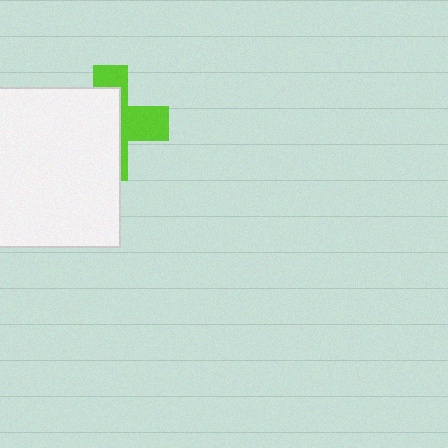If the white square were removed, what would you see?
You would see the complete lime cross.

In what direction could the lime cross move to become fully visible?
The lime cross could move right. That would shift it out from behind the white square entirely.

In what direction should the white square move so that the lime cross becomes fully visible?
The white square should move left. That is the shortest direction to clear the overlap and leave the lime cross fully visible.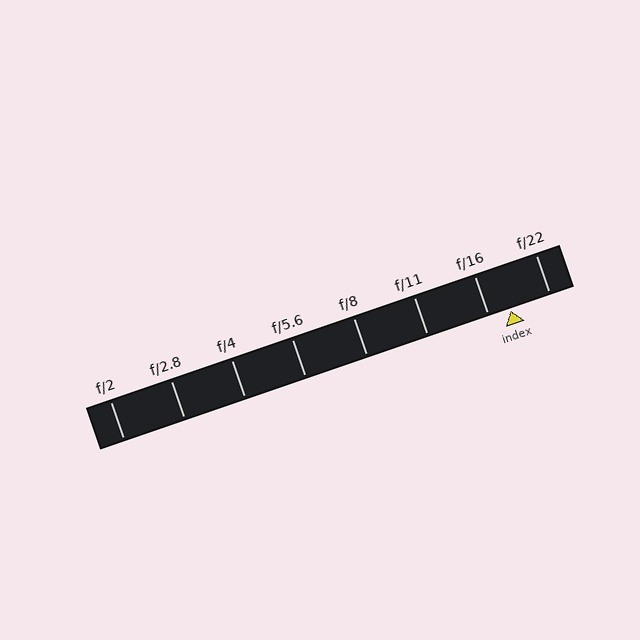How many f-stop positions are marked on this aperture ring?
There are 8 f-stop positions marked.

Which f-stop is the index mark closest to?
The index mark is closest to f/16.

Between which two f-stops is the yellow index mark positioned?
The index mark is between f/16 and f/22.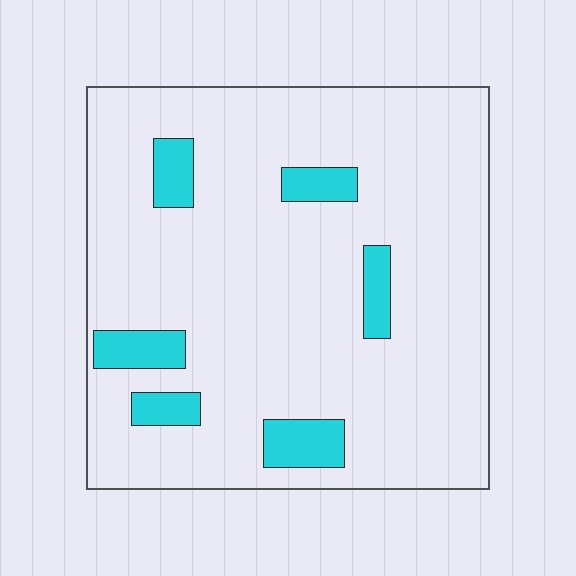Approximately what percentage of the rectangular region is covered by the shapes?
Approximately 10%.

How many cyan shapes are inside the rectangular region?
6.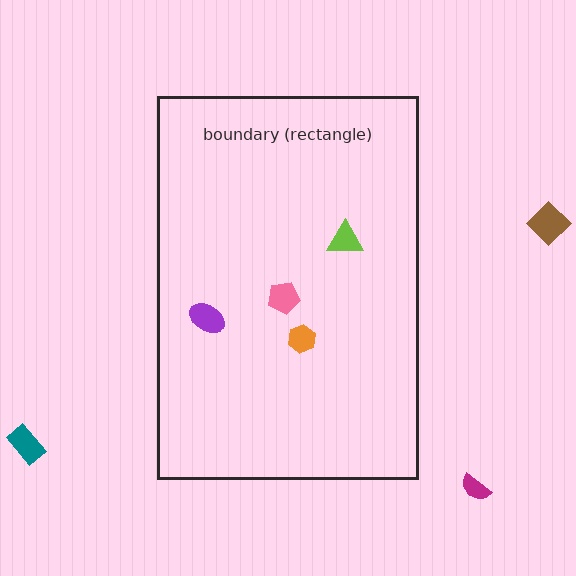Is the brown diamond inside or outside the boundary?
Outside.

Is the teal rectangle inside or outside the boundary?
Outside.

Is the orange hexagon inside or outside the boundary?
Inside.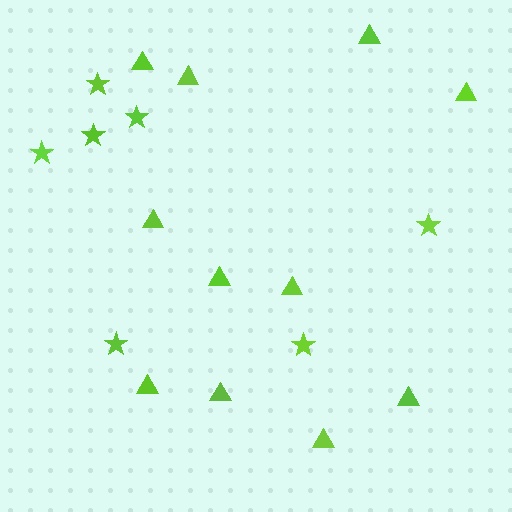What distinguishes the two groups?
There are 2 groups: one group of triangles (11) and one group of stars (7).